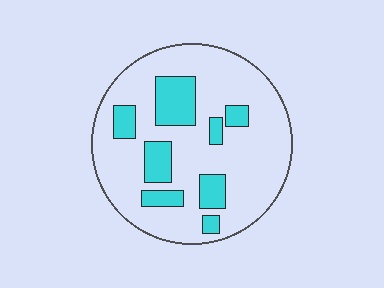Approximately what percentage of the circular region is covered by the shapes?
Approximately 20%.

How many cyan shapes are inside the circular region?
8.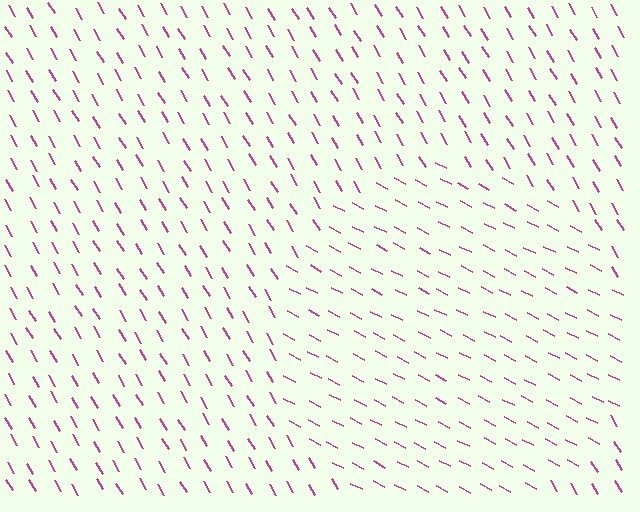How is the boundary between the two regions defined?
The boundary is defined purely by a change in line orientation (approximately 32 degrees difference). All lines are the same color and thickness.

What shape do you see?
I see a circle.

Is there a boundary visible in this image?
Yes, there is a texture boundary formed by a change in line orientation.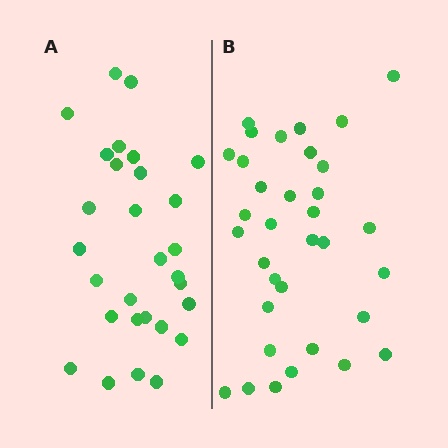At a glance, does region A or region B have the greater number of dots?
Region B (the right region) has more dots.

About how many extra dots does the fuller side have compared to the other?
Region B has about 5 more dots than region A.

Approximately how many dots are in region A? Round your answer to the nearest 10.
About 30 dots. (The exact count is 29, which rounds to 30.)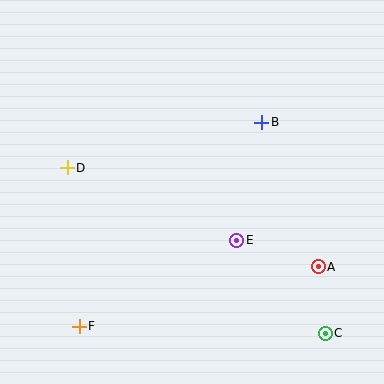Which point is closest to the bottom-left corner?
Point F is closest to the bottom-left corner.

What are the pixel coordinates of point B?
Point B is at (262, 122).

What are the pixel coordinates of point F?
Point F is at (79, 326).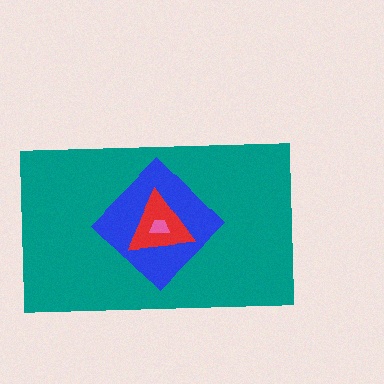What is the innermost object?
The pink trapezoid.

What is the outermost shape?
The teal rectangle.